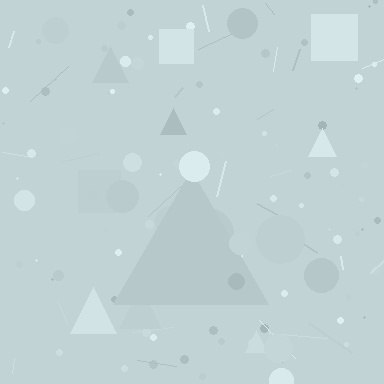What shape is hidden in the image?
A triangle is hidden in the image.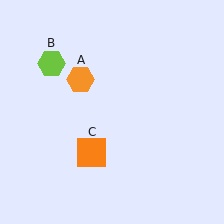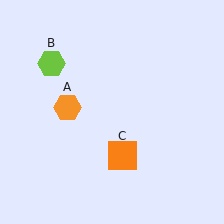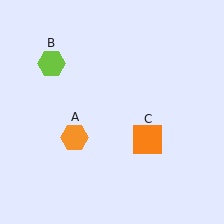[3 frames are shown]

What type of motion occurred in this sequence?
The orange hexagon (object A), orange square (object C) rotated counterclockwise around the center of the scene.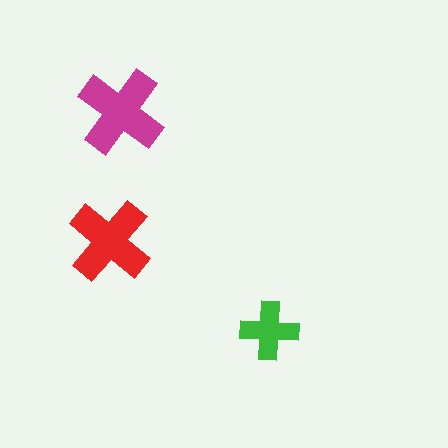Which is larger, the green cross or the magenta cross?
The magenta one.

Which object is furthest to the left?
The red cross is leftmost.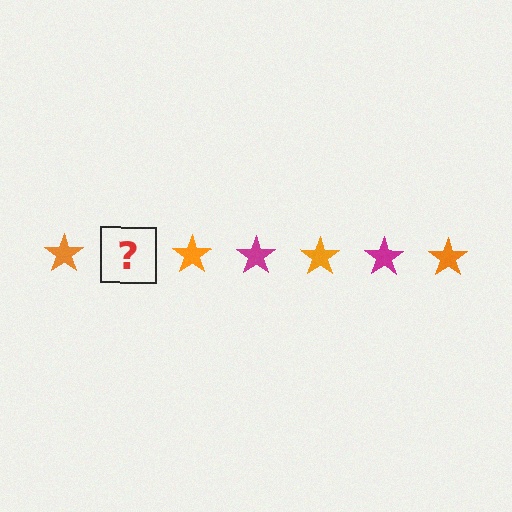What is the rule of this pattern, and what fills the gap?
The rule is that the pattern cycles through orange, magenta stars. The gap should be filled with a magenta star.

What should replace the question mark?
The question mark should be replaced with a magenta star.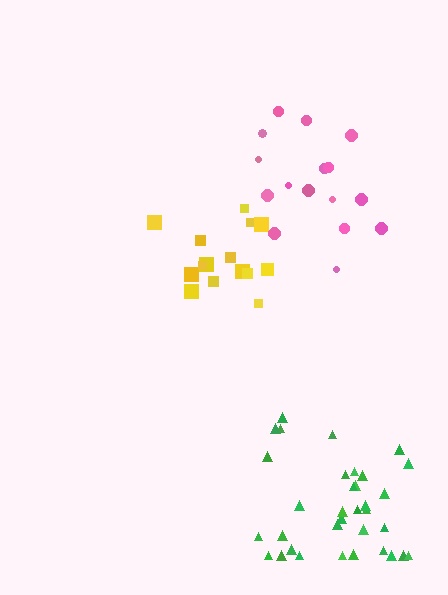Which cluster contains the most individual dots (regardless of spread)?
Green (34).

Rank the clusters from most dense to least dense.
yellow, green, pink.